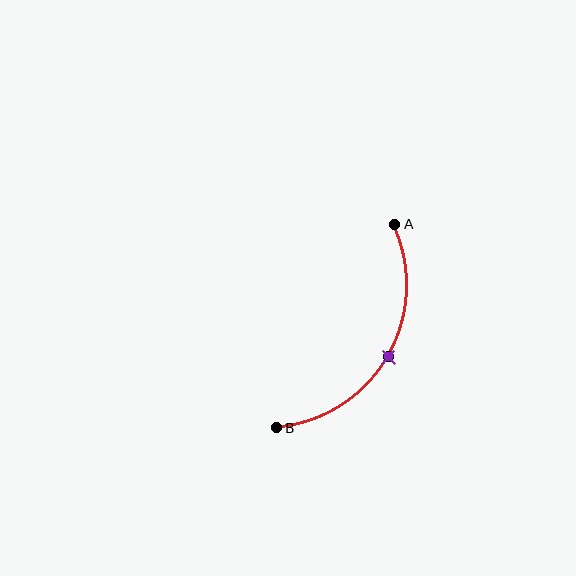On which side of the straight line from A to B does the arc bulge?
The arc bulges to the right of the straight line connecting A and B.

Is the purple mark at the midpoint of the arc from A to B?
Yes. The purple mark lies on the arc at equal arc-length from both A and B — it is the arc midpoint.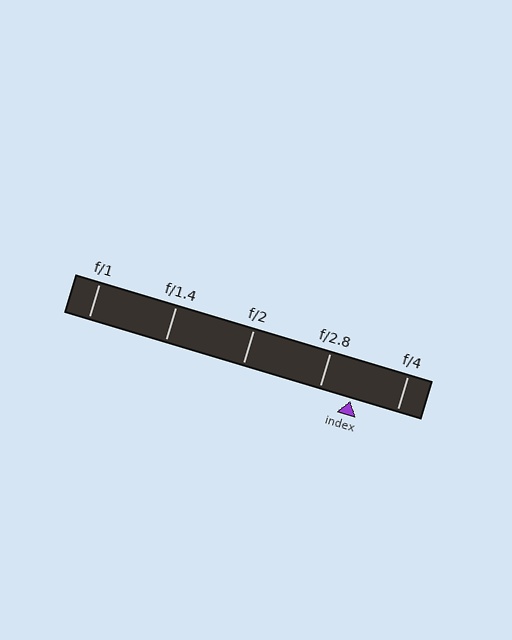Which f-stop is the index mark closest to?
The index mark is closest to f/2.8.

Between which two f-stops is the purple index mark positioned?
The index mark is between f/2.8 and f/4.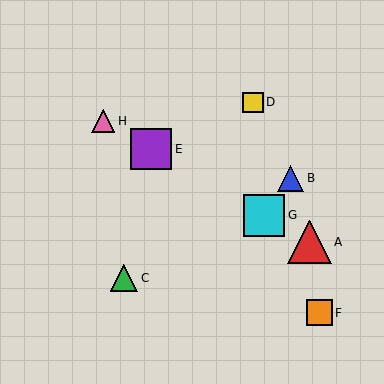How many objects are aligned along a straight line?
4 objects (A, E, G, H) are aligned along a straight line.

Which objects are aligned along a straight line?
Objects A, E, G, H are aligned along a straight line.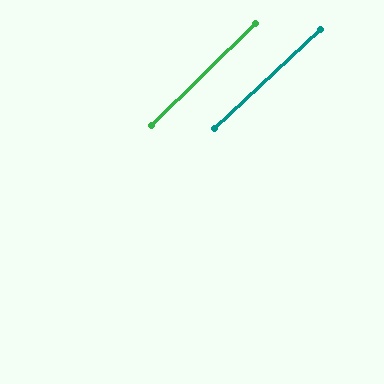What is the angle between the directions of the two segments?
Approximately 2 degrees.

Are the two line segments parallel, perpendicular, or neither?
Parallel — their directions differ by only 1.8°.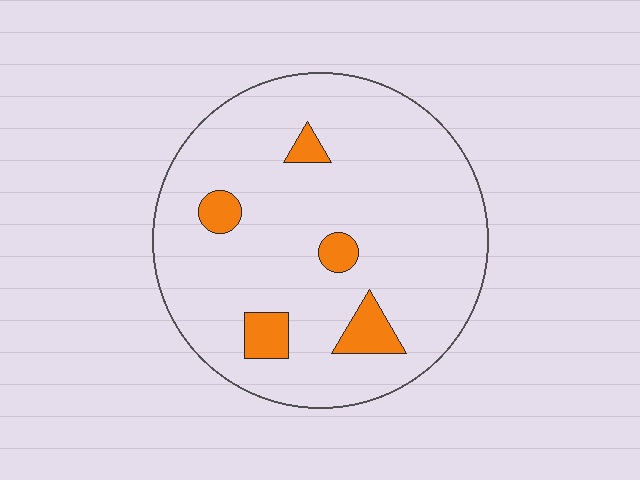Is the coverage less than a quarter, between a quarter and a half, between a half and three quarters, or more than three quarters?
Less than a quarter.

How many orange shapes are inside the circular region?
5.